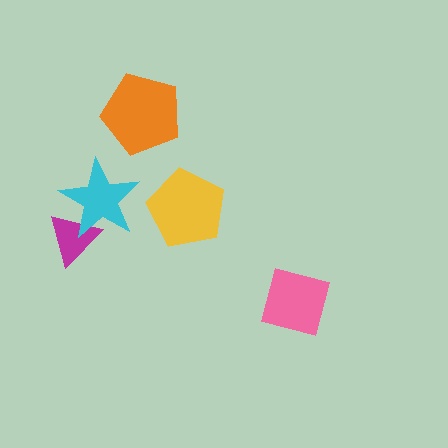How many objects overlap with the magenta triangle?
1 object overlaps with the magenta triangle.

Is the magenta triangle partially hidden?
Yes, it is partially covered by another shape.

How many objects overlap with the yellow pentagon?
0 objects overlap with the yellow pentagon.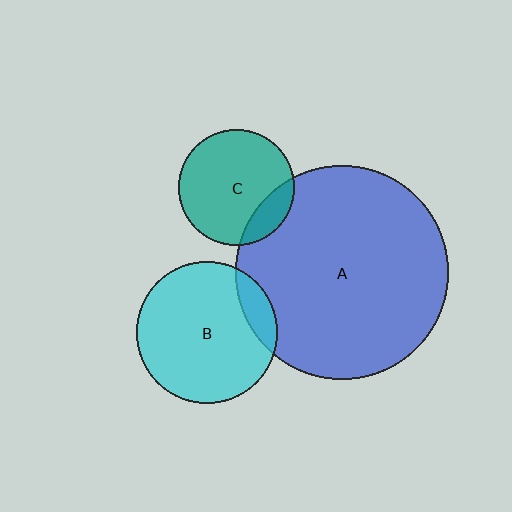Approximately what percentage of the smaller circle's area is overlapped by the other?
Approximately 15%.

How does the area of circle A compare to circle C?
Approximately 3.4 times.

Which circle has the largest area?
Circle A (blue).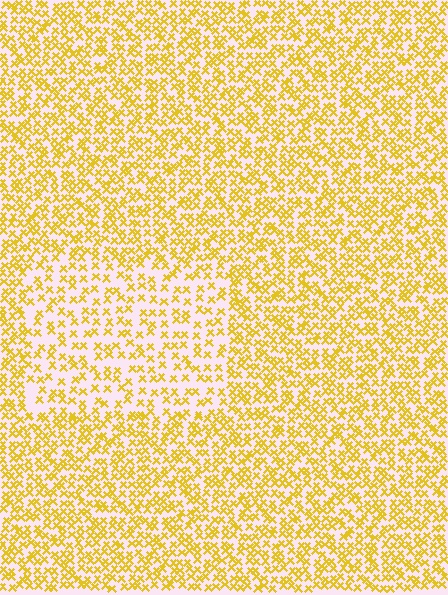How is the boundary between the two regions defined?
The boundary is defined by a change in element density (approximately 1.8x ratio). All elements are the same color, size, and shape.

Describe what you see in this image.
The image contains small yellow elements arranged at two different densities. A rectangle-shaped region is visible where the elements are less densely packed than the surrounding area.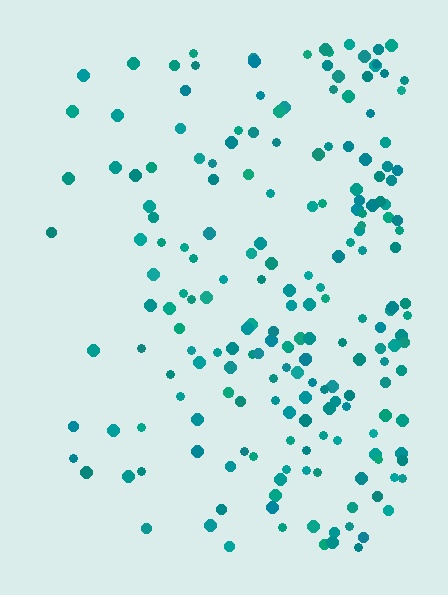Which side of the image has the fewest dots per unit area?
The left.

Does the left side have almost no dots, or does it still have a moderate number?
Still a moderate number, just noticeably fewer than the right.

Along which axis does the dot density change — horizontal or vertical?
Horizontal.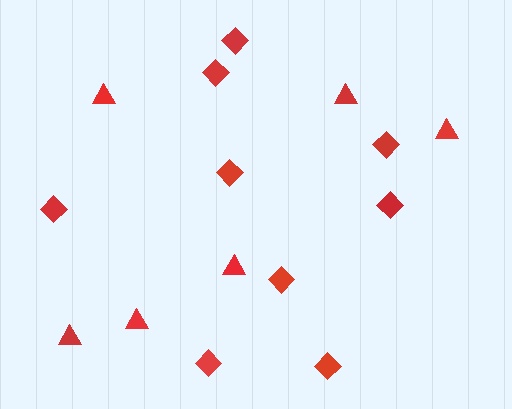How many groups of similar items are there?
There are 2 groups: one group of triangles (6) and one group of diamonds (9).